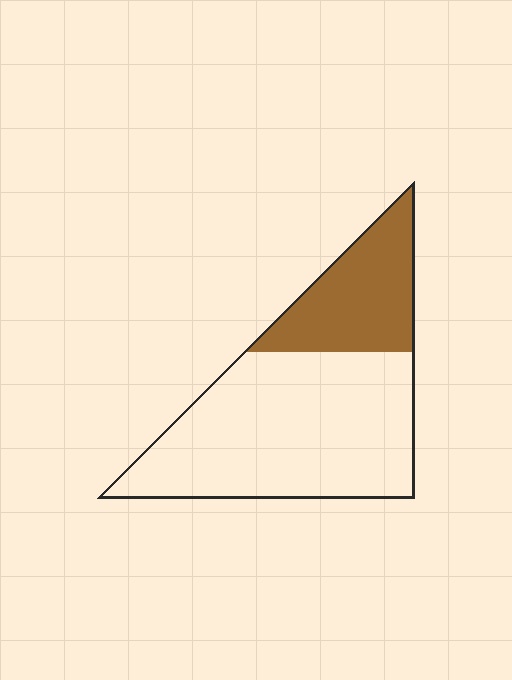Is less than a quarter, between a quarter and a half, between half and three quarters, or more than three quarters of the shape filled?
Between a quarter and a half.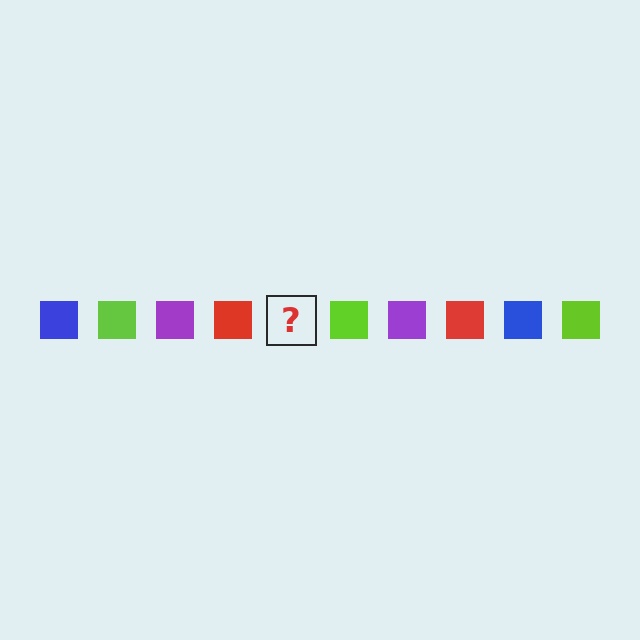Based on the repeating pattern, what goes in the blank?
The blank should be a blue square.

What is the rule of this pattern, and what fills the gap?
The rule is that the pattern cycles through blue, lime, purple, red squares. The gap should be filled with a blue square.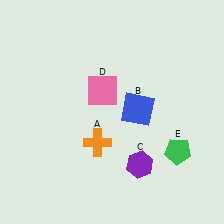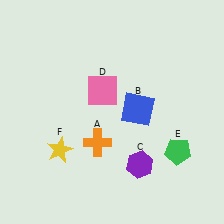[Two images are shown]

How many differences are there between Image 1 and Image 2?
There is 1 difference between the two images.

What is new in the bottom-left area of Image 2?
A yellow star (F) was added in the bottom-left area of Image 2.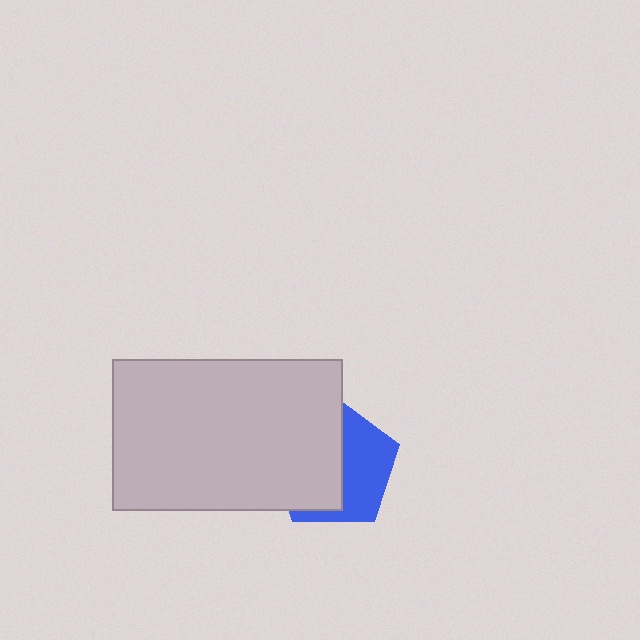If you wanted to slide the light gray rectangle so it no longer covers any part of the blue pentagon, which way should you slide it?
Slide it left — that is the most direct way to separate the two shapes.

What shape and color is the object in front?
The object in front is a light gray rectangle.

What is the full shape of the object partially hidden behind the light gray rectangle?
The partially hidden object is a blue pentagon.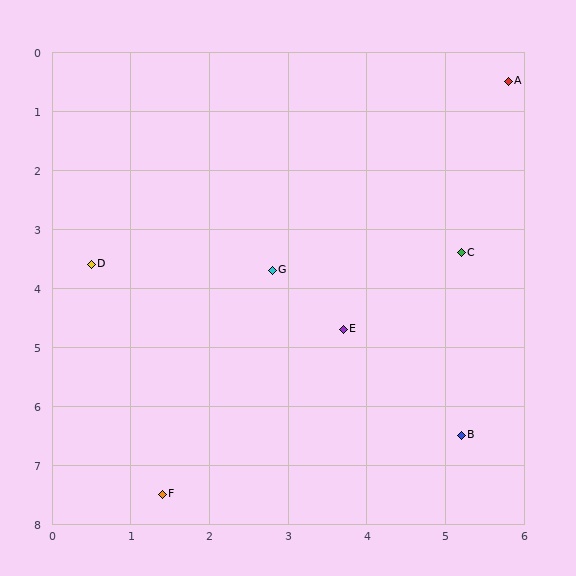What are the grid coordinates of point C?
Point C is at approximately (5.2, 3.4).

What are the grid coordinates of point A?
Point A is at approximately (5.8, 0.5).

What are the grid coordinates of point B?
Point B is at approximately (5.2, 6.5).